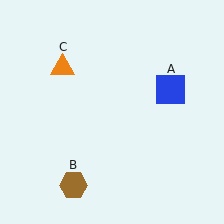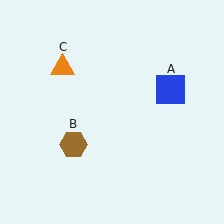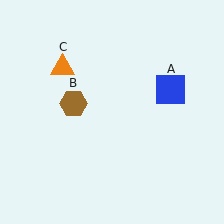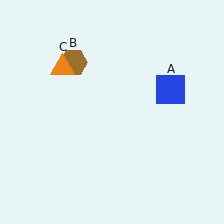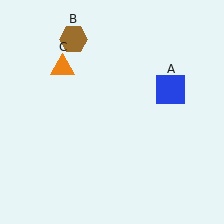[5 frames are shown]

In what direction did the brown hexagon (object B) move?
The brown hexagon (object B) moved up.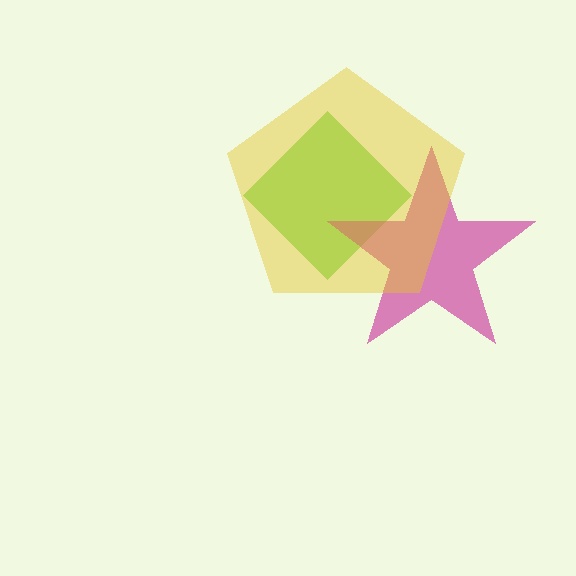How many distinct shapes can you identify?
There are 3 distinct shapes: a lime diamond, a magenta star, a yellow pentagon.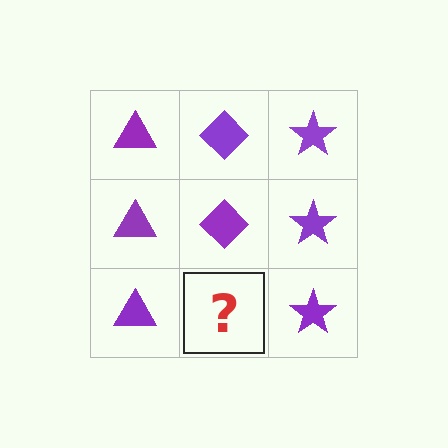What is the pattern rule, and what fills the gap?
The rule is that each column has a consistent shape. The gap should be filled with a purple diamond.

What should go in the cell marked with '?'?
The missing cell should contain a purple diamond.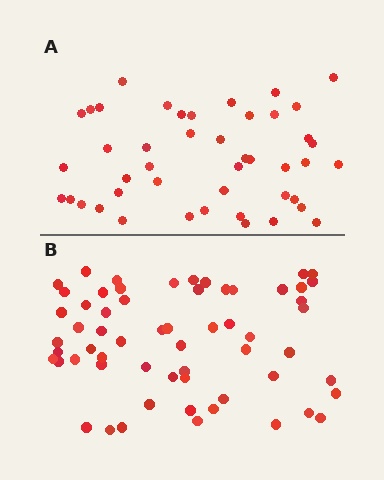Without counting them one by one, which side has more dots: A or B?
Region B (the bottom region) has more dots.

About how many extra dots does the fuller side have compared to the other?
Region B has approximately 15 more dots than region A.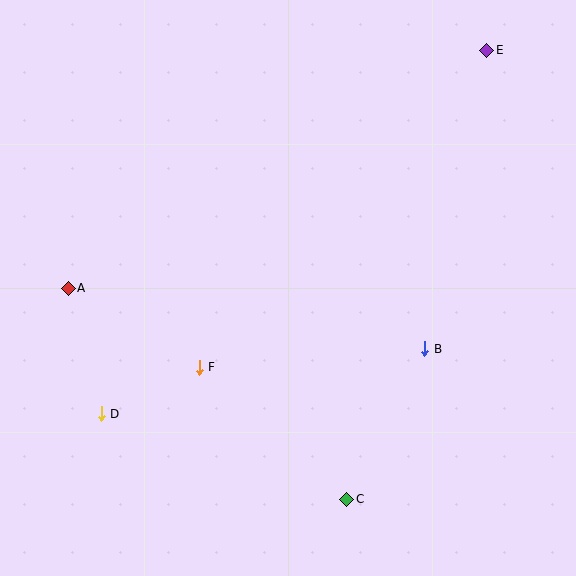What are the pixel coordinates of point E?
Point E is at (487, 50).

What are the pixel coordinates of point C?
Point C is at (347, 499).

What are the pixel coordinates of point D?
Point D is at (101, 414).